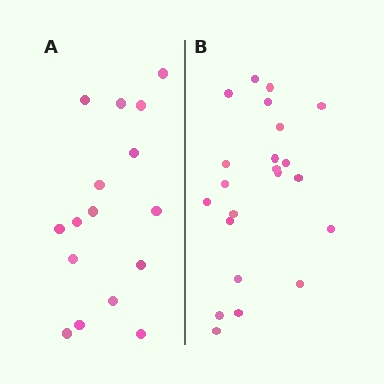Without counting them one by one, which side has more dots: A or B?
Region B (the right region) has more dots.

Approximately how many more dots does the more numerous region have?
Region B has about 6 more dots than region A.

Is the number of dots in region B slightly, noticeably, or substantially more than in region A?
Region B has noticeably more, but not dramatically so. The ratio is roughly 1.4 to 1.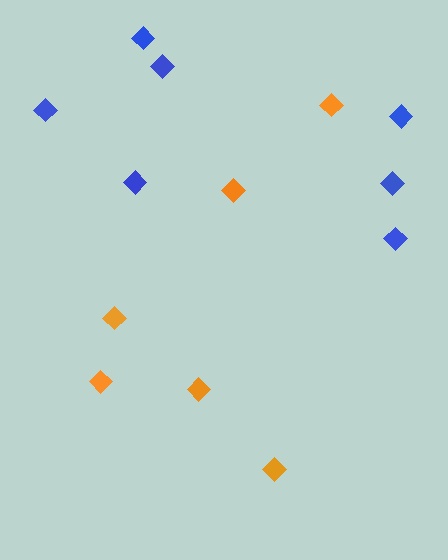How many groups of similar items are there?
There are 2 groups: one group of blue diamonds (7) and one group of orange diamonds (6).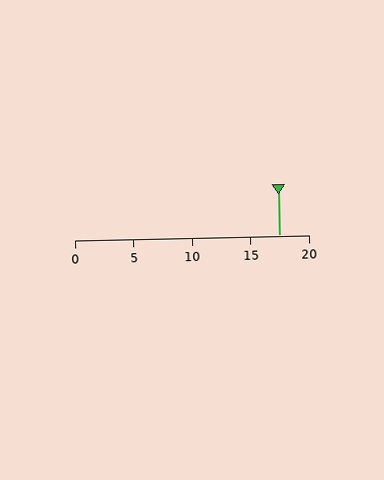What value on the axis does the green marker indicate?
The marker indicates approximately 17.5.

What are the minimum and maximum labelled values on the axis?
The axis runs from 0 to 20.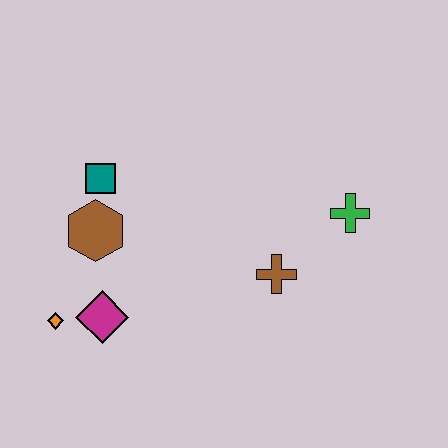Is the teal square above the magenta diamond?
Yes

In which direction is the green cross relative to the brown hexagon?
The green cross is to the right of the brown hexagon.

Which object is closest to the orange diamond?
The magenta diamond is closest to the orange diamond.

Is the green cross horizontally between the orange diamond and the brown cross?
No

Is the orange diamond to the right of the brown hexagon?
No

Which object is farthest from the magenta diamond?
The green cross is farthest from the magenta diamond.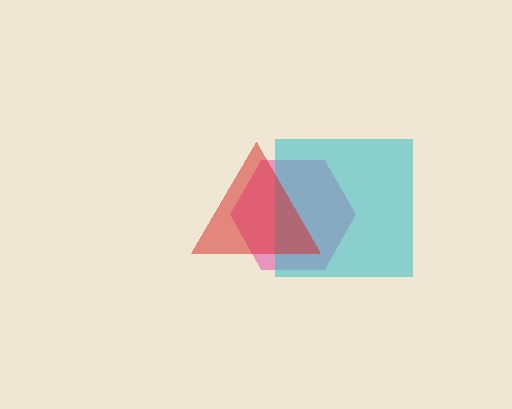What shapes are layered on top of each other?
The layered shapes are: a pink hexagon, a cyan square, a red triangle.